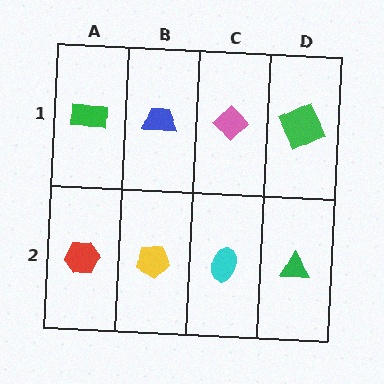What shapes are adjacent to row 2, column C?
A pink diamond (row 1, column C), a yellow pentagon (row 2, column B), a green triangle (row 2, column D).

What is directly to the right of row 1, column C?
A green square.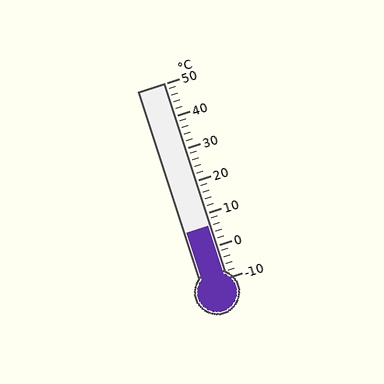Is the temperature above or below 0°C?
The temperature is above 0°C.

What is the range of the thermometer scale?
The thermometer scale ranges from -10°C to 50°C.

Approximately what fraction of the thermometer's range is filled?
The thermometer is filled to approximately 25% of its range.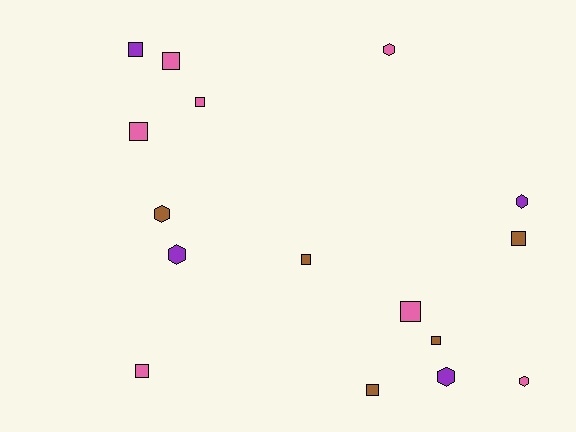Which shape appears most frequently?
Square, with 10 objects.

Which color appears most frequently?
Pink, with 7 objects.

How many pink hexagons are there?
There are 2 pink hexagons.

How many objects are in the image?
There are 16 objects.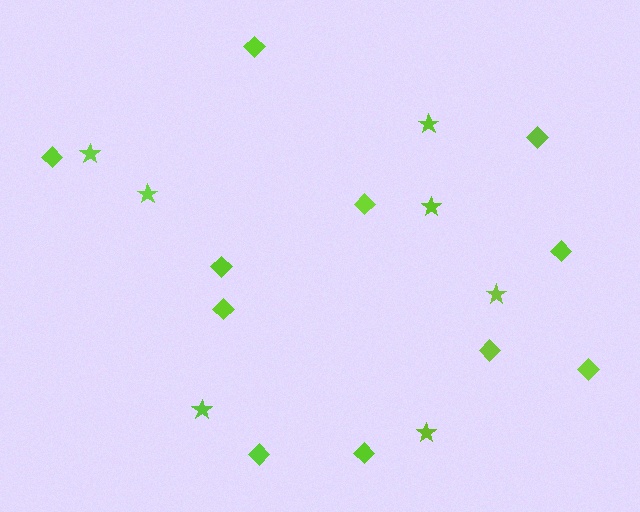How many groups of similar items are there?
There are 2 groups: one group of stars (7) and one group of diamonds (11).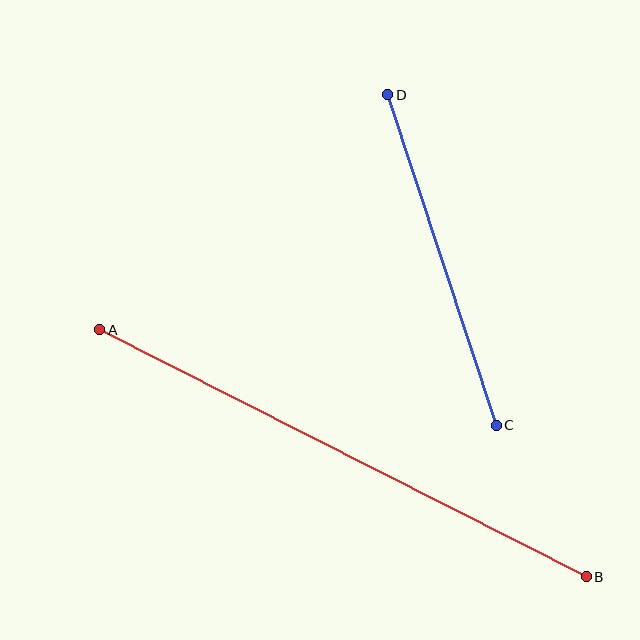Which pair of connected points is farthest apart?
Points A and B are farthest apart.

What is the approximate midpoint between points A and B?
The midpoint is at approximately (343, 453) pixels.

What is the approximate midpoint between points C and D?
The midpoint is at approximately (442, 260) pixels.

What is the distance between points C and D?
The distance is approximately 347 pixels.